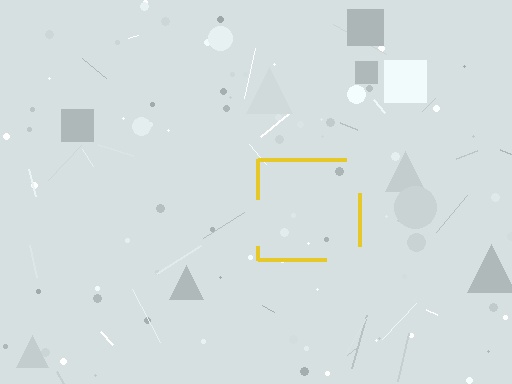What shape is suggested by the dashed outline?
The dashed outline suggests a square.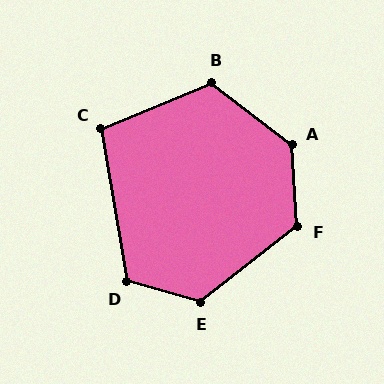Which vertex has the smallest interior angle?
C, at approximately 103 degrees.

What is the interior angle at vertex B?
Approximately 120 degrees (obtuse).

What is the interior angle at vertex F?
Approximately 125 degrees (obtuse).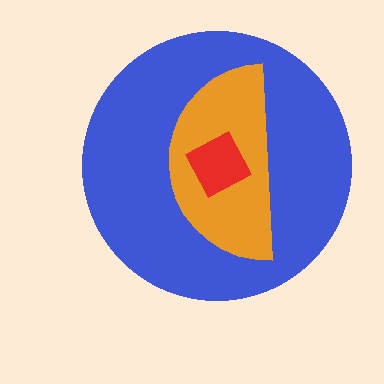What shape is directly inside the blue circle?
The orange semicircle.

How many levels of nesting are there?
3.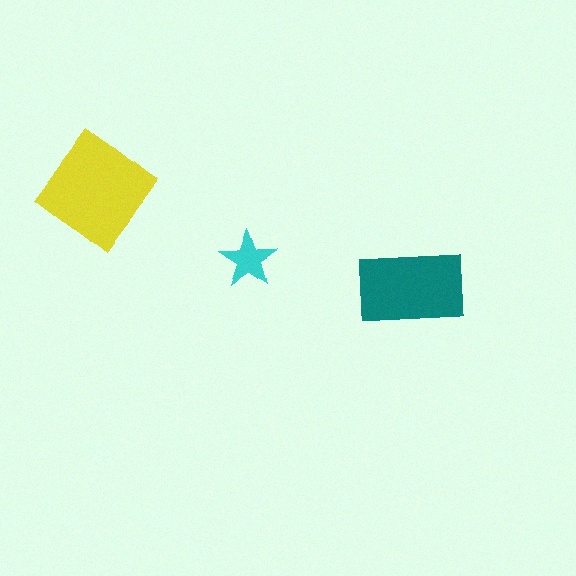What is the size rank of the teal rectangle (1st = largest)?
2nd.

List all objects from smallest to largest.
The cyan star, the teal rectangle, the yellow diamond.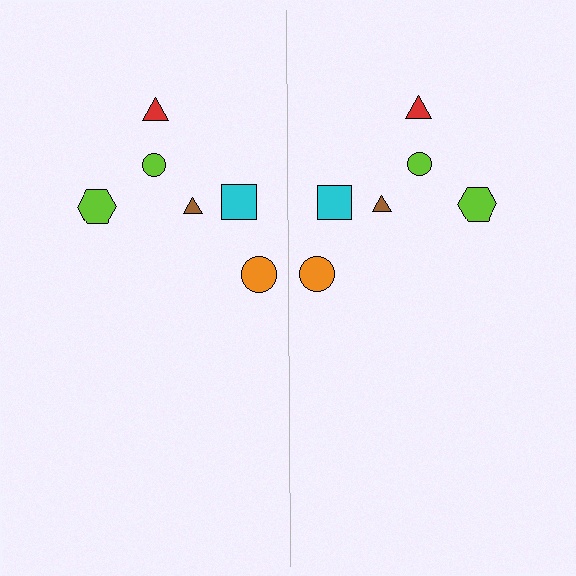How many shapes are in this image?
There are 12 shapes in this image.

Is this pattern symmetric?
Yes, this pattern has bilateral (reflection) symmetry.